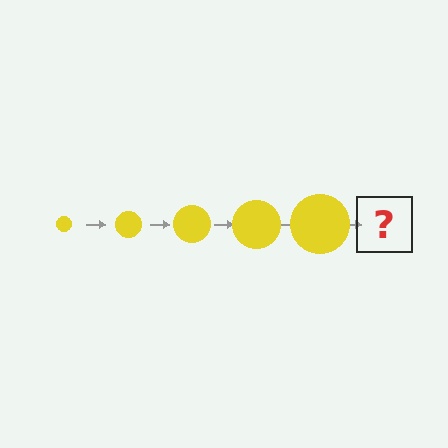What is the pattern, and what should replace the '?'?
The pattern is that the circle gets progressively larger each step. The '?' should be a yellow circle, larger than the previous one.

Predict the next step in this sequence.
The next step is a yellow circle, larger than the previous one.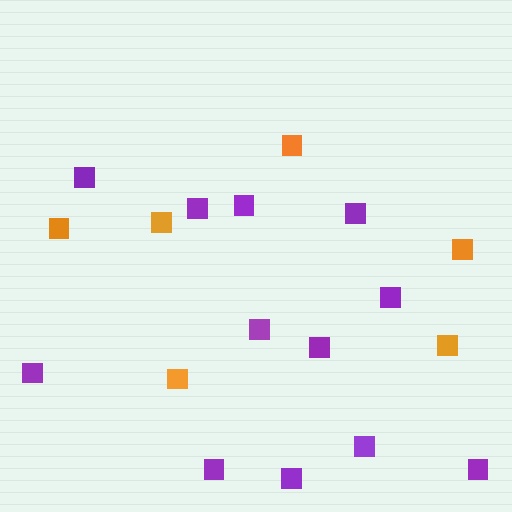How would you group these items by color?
There are 2 groups: one group of purple squares (12) and one group of orange squares (6).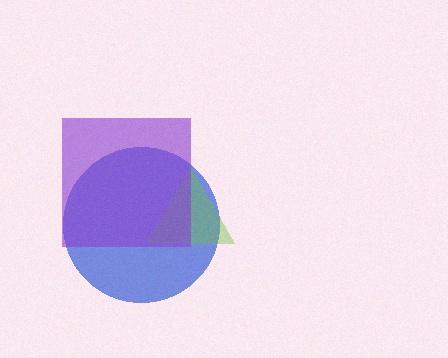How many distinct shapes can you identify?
There are 3 distinct shapes: a blue circle, a lime triangle, a purple square.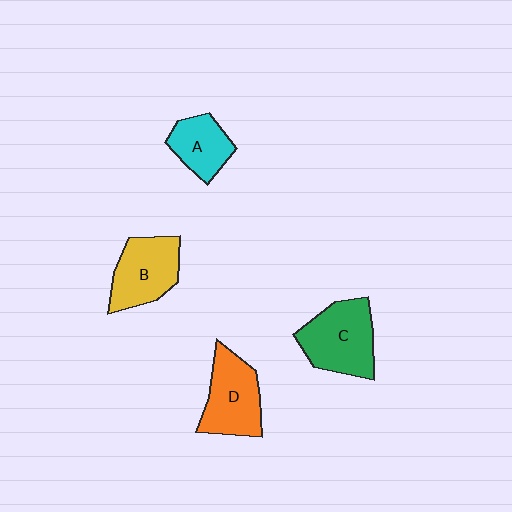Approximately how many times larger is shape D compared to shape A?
Approximately 1.4 times.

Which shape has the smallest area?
Shape A (cyan).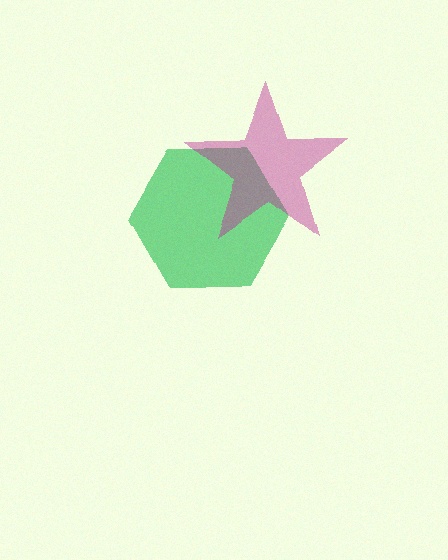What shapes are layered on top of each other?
The layered shapes are: a green hexagon, a magenta star.